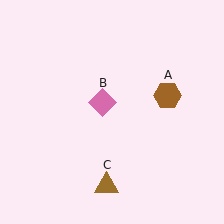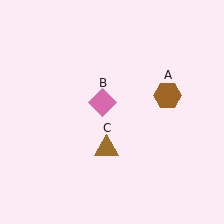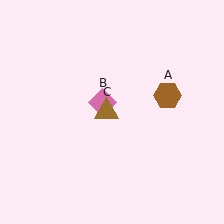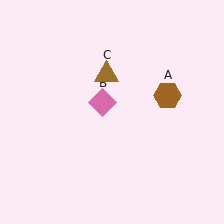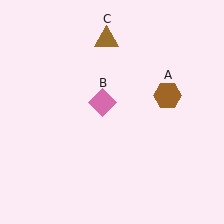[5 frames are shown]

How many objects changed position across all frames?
1 object changed position: brown triangle (object C).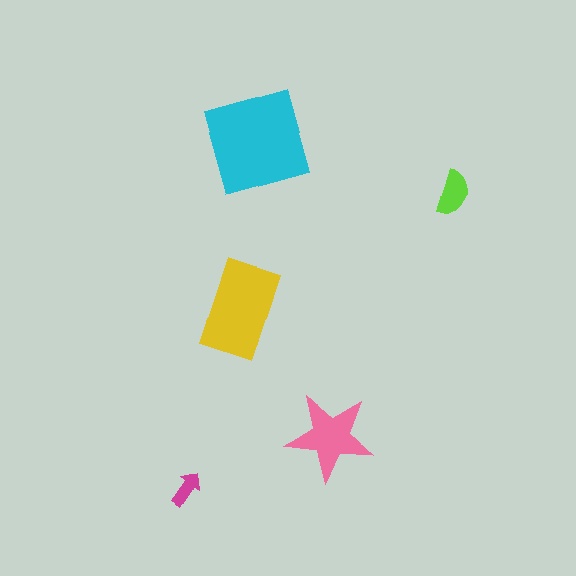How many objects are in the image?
There are 5 objects in the image.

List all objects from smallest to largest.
The magenta arrow, the lime semicircle, the pink star, the yellow rectangle, the cyan diamond.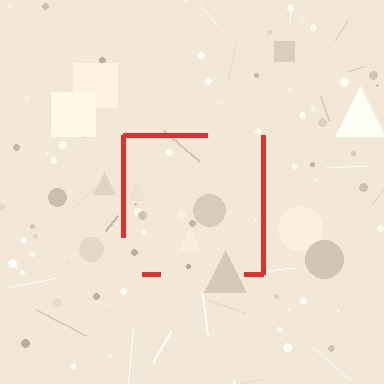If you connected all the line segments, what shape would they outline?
They would outline a square.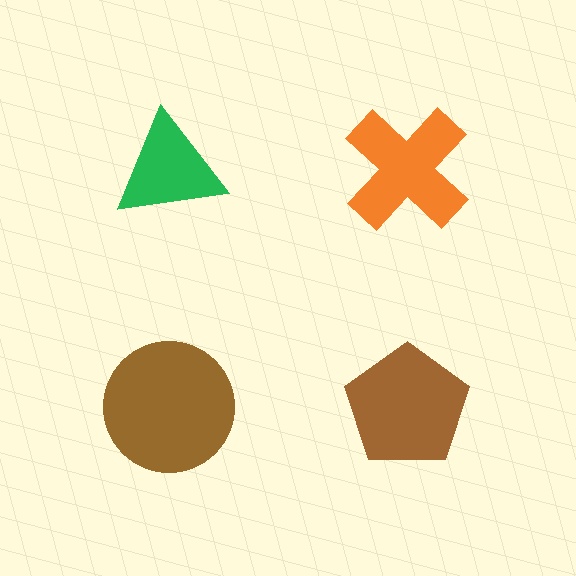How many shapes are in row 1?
2 shapes.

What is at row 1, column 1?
A green triangle.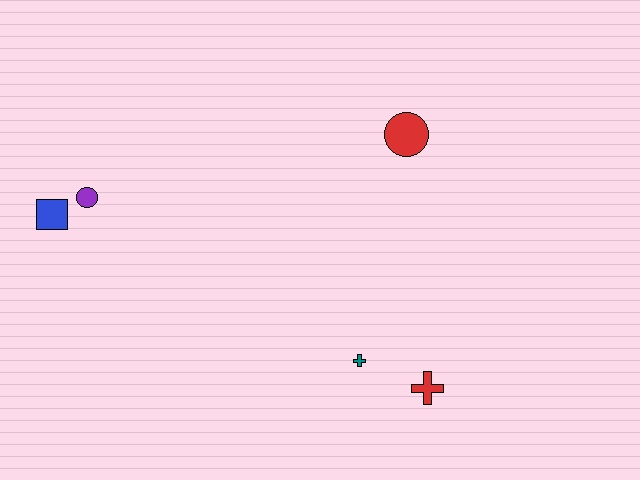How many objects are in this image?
There are 5 objects.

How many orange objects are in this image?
There are no orange objects.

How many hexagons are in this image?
There are no hexagons.